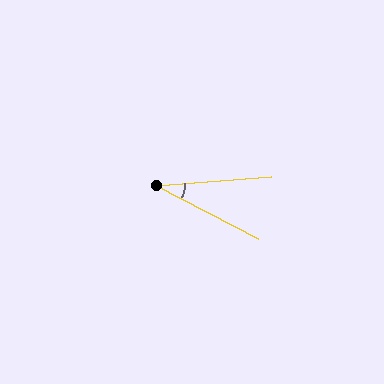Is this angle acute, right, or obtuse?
It is acute.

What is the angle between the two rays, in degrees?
Approximately 32 degrees.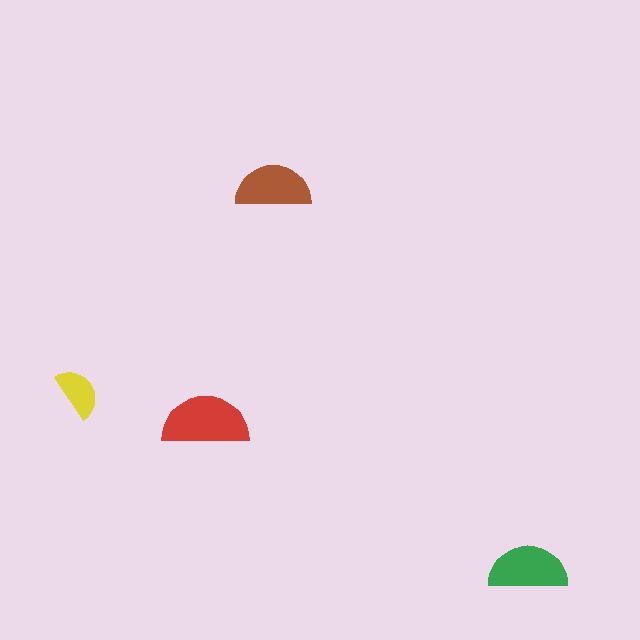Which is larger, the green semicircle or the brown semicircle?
The green one.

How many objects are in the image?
There are 4 objects in the image.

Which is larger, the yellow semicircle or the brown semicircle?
The brown one.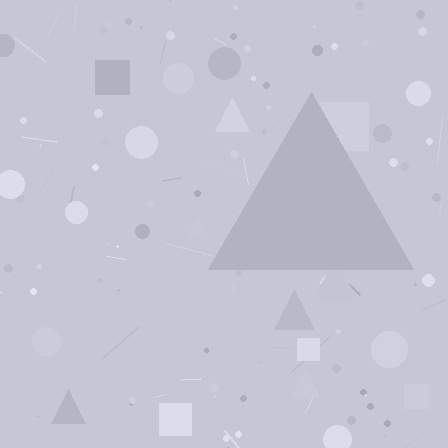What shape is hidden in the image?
A triangle is hidden in the image.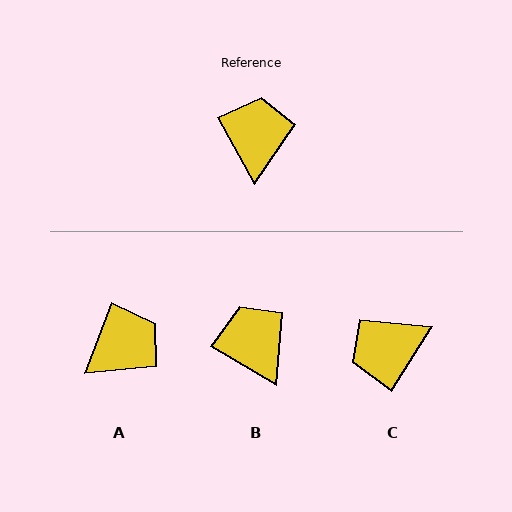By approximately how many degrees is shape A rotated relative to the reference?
Approximately 50 degrees clockwise.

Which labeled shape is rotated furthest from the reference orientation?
C, about 119 degrees away.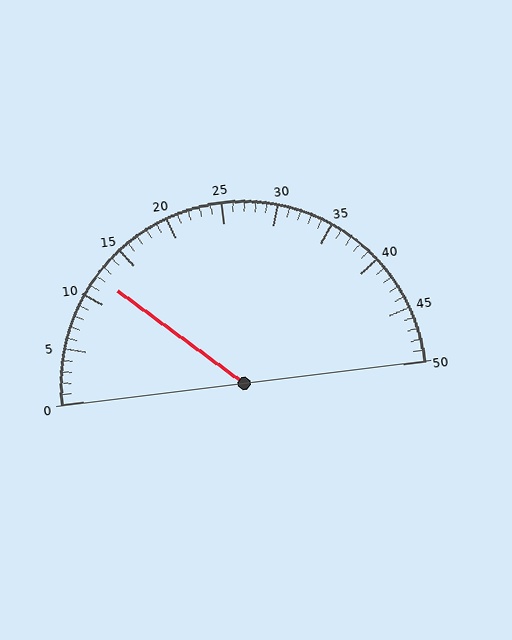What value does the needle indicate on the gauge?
The needle indicates approximately 12.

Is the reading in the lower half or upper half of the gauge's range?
The reading is in the lower half of the range (0 to 50).